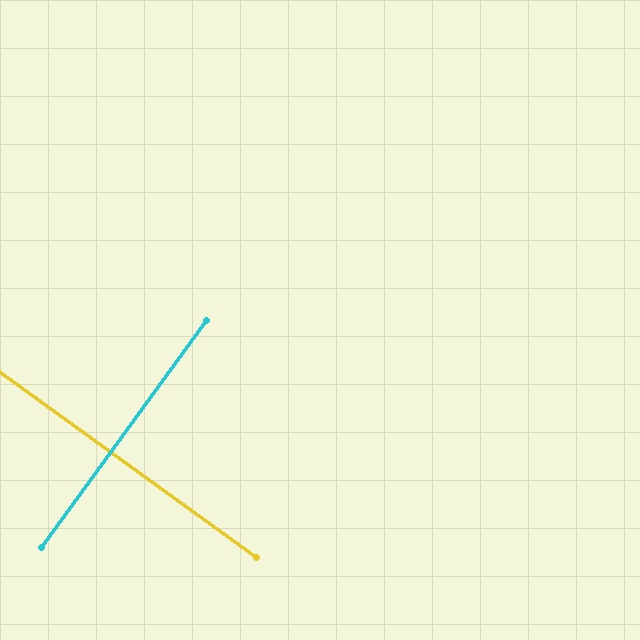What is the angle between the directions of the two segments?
Approximately 90 degrees.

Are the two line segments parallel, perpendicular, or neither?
Perpendicular — they meet at approximately 90°.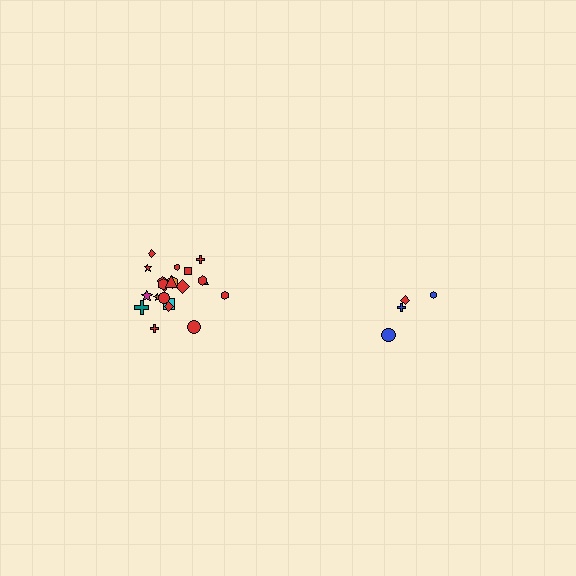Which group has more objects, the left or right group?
The left group.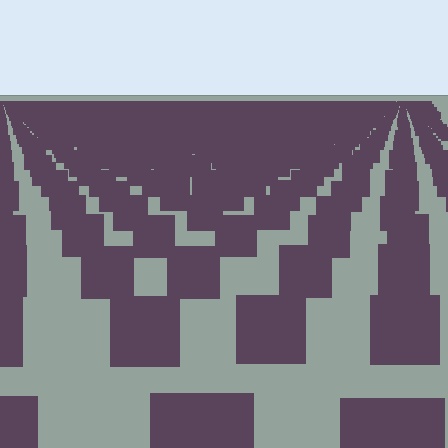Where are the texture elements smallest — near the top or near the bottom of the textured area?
Near the top.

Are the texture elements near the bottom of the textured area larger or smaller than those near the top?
Larger. Near the bottom, elements are closer to the viewer and appear at a bigger on-screen size.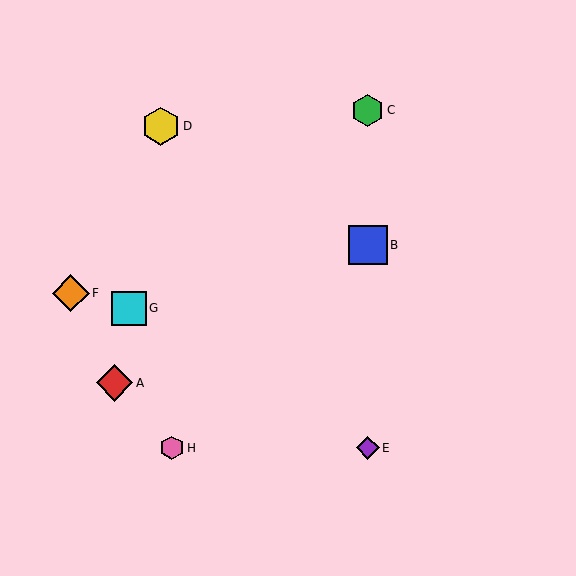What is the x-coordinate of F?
Object F is at x≈71.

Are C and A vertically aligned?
No, C is at x≈368 and A is at x≈115.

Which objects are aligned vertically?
Objects B, C, E are aligned vertically.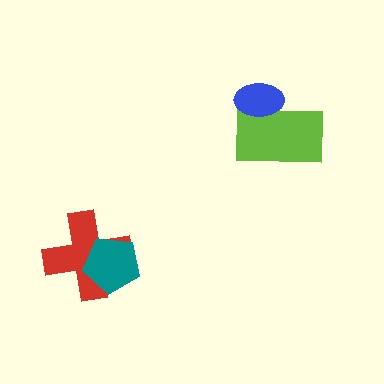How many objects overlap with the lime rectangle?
1 object overlaps with the lime rectangle.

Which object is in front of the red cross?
The teal pentagon is in front of the red cross.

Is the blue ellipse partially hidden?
No, no other shape covers it.